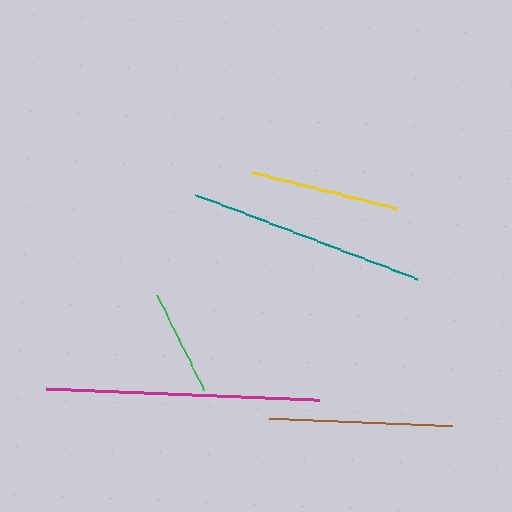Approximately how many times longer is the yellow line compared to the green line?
The yellow line is approximately 1.4 times the length of the green line.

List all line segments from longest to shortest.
From longest to shortest: magenta, teal, brown, yellow, green.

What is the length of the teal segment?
The teal segment is approximately 237 pixels long.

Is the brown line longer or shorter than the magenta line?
The magenta line is longer than the brown line.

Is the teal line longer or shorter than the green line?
The teal line is longer than the green line.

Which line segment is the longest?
The magenta line is the longest at approximately 273 pixels.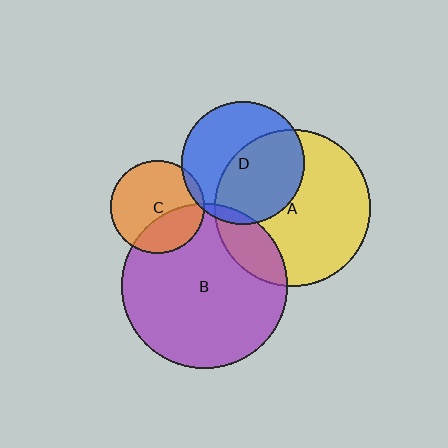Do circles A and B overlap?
Yes.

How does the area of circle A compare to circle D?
Approximately 1.6 times.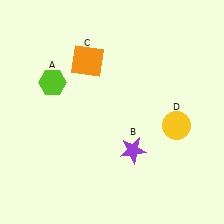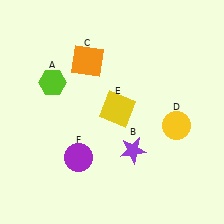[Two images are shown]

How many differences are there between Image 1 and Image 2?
There are 2 differences between the two images.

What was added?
A yellow square (E), a purple circle (F) were added in Image 2.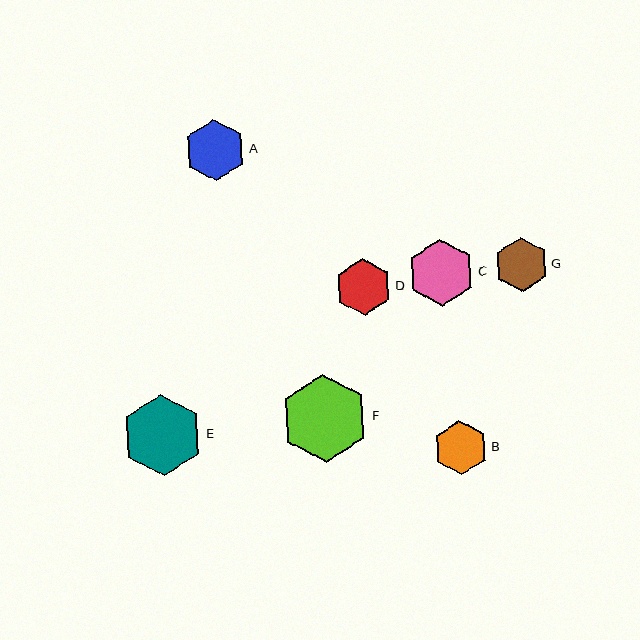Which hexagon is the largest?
Hexagon F is the largest with a size of approximately 88 pixels.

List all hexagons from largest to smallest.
From largest to smallest: F, E, C, A, D, B, G.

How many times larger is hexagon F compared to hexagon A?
Hexagon F is approximately 1.4 times the size of hexagon A.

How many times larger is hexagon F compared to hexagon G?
Hexagon F is approximately 1.6 times the size of hexagon G.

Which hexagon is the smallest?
Hexagon G is the smallest with a size of approximately 54 pixels.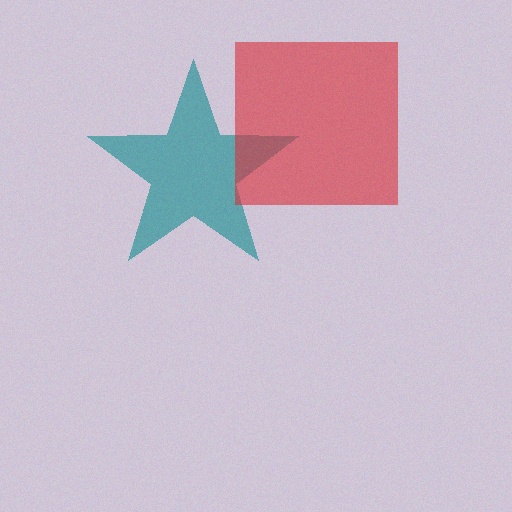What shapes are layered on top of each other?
The layered shapes are: a teal star, a red square.